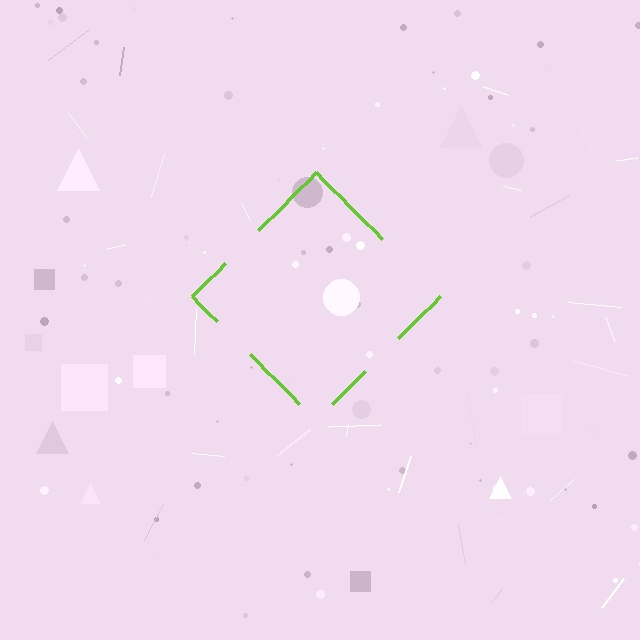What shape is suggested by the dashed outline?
The dashed outline suggests a diamond.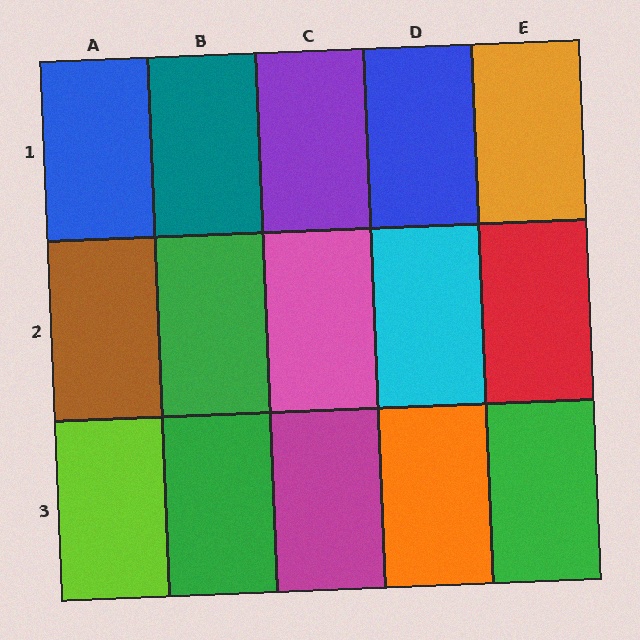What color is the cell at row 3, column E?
Green.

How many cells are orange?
2 cells are orange.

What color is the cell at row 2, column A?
Brown.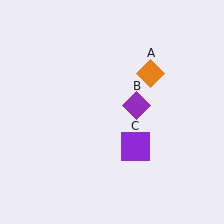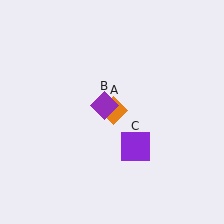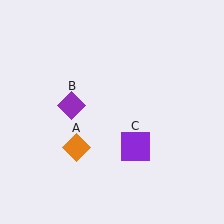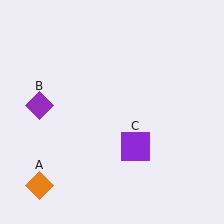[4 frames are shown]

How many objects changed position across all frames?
2 objects changed position: orange diamond (object A), purple diamond (object B).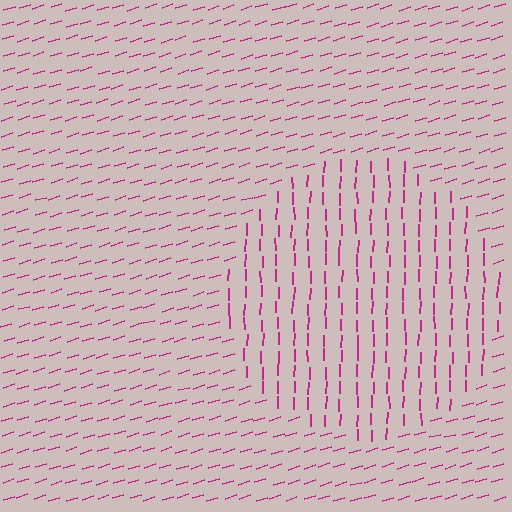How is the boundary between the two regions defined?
The boundary is defined purely by a change in line orientation (approximately 72 degrees difference). All lines are the same color and thickness.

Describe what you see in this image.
The image is filled with small magenta line segments. A circle region in the image has lines oriented differently from the surrounding lines, creating a visible texture boundary.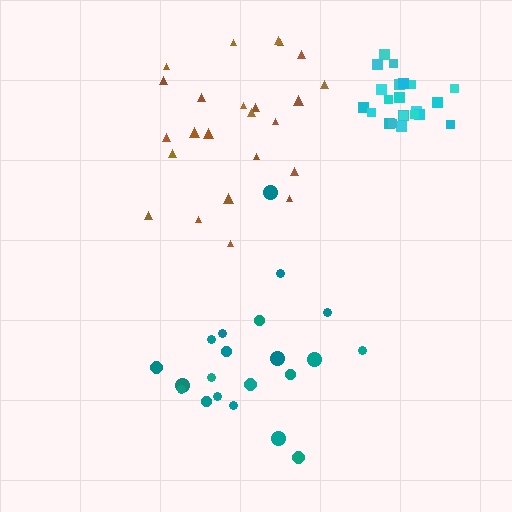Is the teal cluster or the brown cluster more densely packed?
Teal.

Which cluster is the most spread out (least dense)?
Brown.